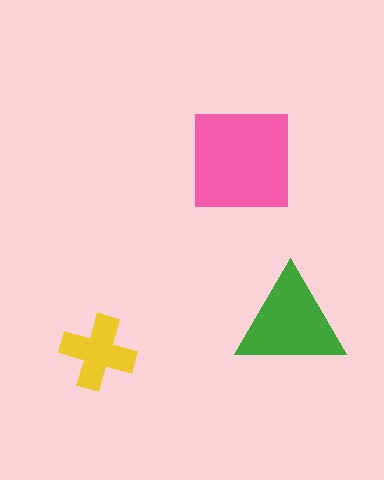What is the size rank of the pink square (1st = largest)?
1st.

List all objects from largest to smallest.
The pink square, the green triangle, the yellow cross.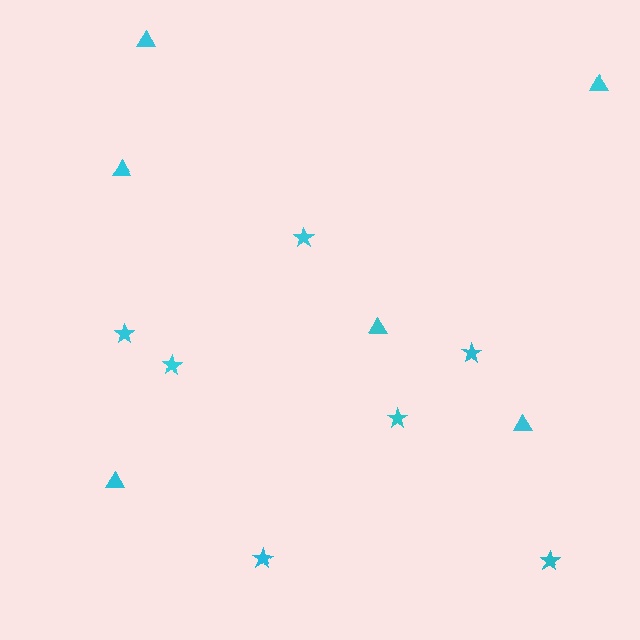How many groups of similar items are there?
There are 2 groups: one group of triangles (6) and one group of stars (7).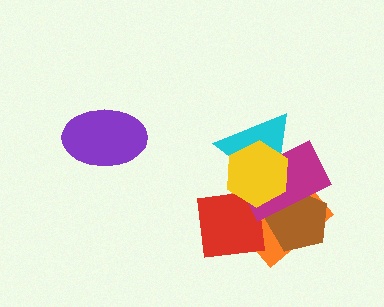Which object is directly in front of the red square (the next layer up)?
The magenta rectangle is directly in front of the red square.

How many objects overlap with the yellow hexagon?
4 objects overlap with the yellow hexagon.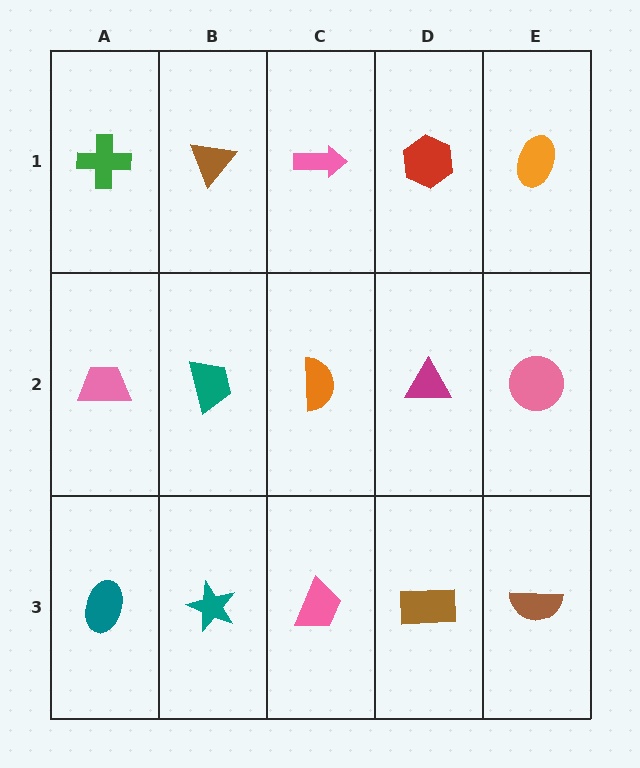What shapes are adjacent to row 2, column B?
A brown triangle (row 1, column B), a teal star (row 3, column B), a pink trapezoid (row 2, column A), an orange semicircle (row 2, column C).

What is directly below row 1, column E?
A pink circle.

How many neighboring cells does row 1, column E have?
2.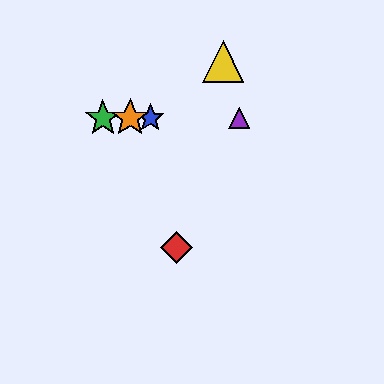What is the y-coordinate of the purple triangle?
The purple triangle is at y≈118.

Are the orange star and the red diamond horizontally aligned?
No, the orange star is at y≈118 and the red diamond is at y≈248.